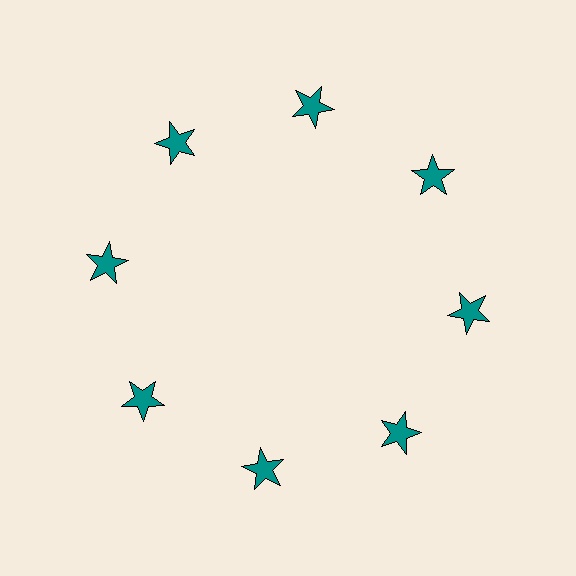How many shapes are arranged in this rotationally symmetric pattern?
There are 8 shapes, arranged in 8 groups of 1.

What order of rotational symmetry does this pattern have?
This pattern has 8-fold rotational symmetry.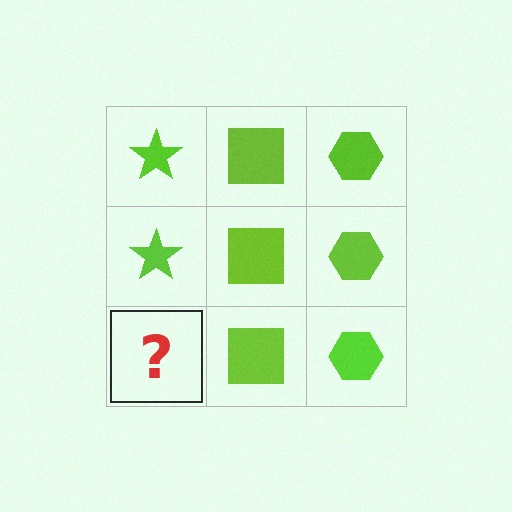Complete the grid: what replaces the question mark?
The question mark should be replaced with a lime star.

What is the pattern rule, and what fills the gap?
The rule is that each column has a consistent shape. The gap should be filled with a lime star.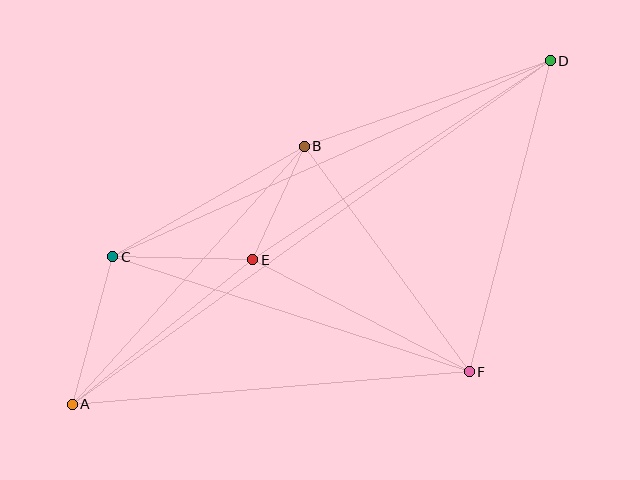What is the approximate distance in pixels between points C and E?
The distance between C and E is approximately 140 pixels.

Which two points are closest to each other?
Points B and E are closest to each other.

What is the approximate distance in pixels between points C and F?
The distance between C and F is approximately 375 pixels.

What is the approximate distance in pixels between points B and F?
The distance between B and F is approximately 279 pixels.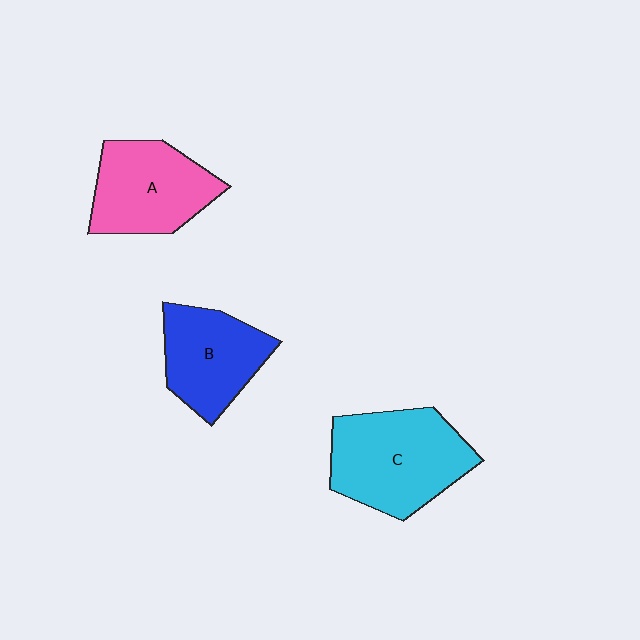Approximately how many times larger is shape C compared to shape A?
Approximately 1.2 times.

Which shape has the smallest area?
Shape B (blue).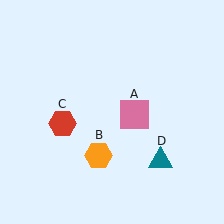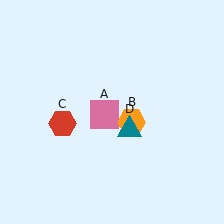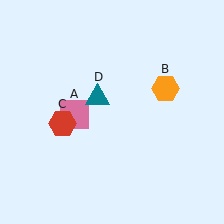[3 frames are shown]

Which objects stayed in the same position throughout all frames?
Red hexagon (object C) remained stationary.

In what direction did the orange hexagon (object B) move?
The orange hexagon (object B) moved up and to the right.